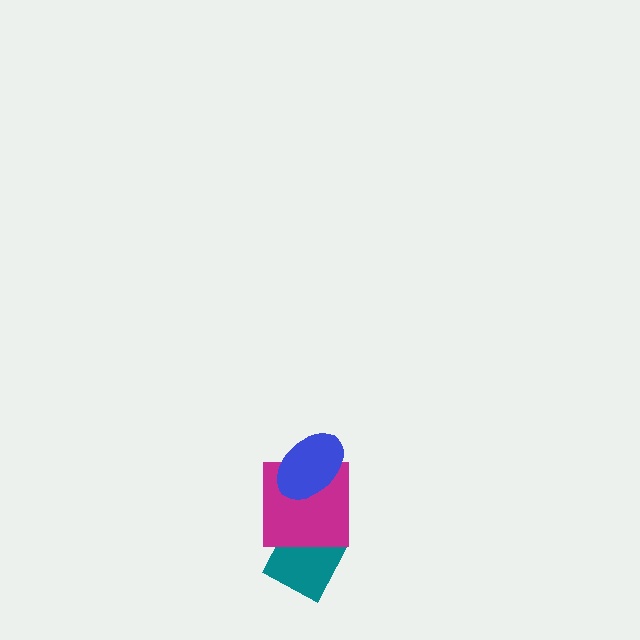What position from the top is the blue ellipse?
The blue ellipse is 1st from the top.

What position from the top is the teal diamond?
The teal diamond is 3rd from the top.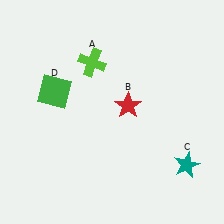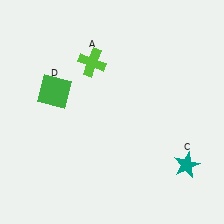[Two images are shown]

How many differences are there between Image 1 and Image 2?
There is 1 difference between the two images.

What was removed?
The red star (B) was removed in Image 2.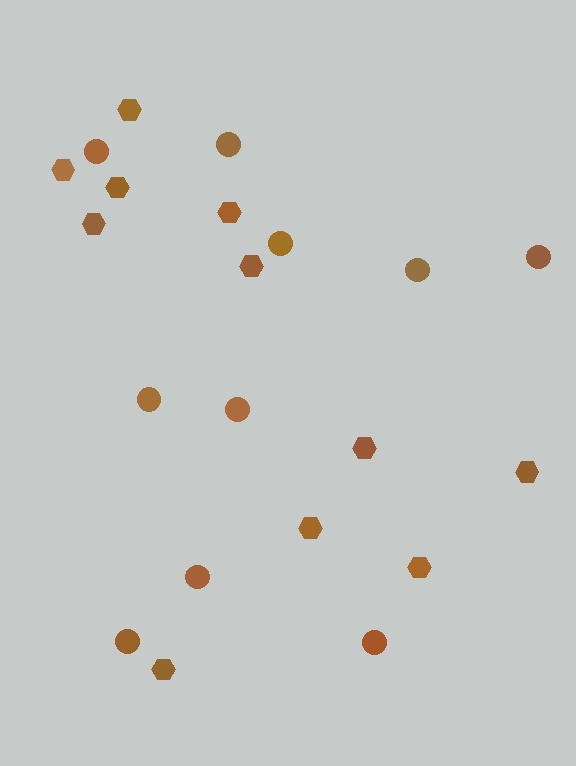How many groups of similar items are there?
There are 2 groups: one group of circles (10) and one group of hexagons (11).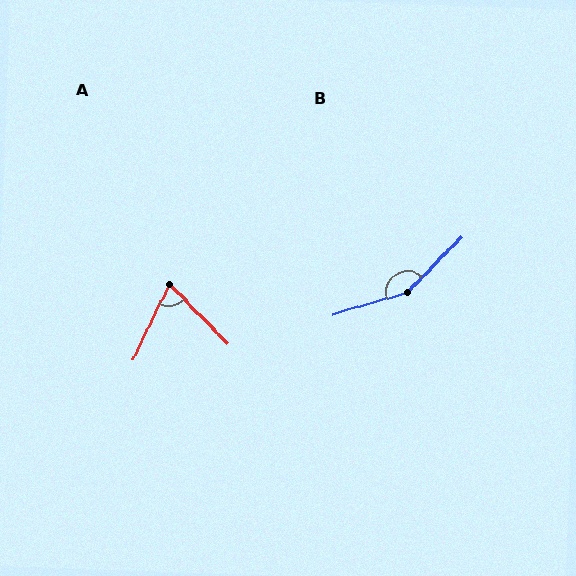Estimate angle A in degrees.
Approximately 70 degrees.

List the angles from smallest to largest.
A (70°), B (151°).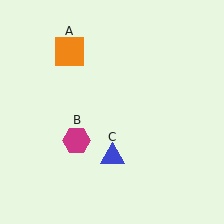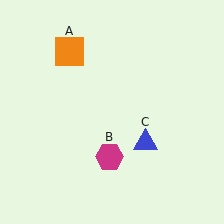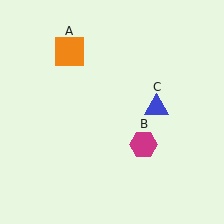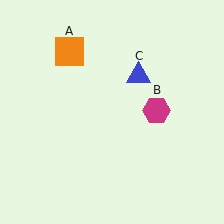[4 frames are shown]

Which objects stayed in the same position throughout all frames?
Orange square (object A) remained stationary.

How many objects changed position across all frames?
2 objects changed position: magenta hexagon (object B), blue triangle (object C).